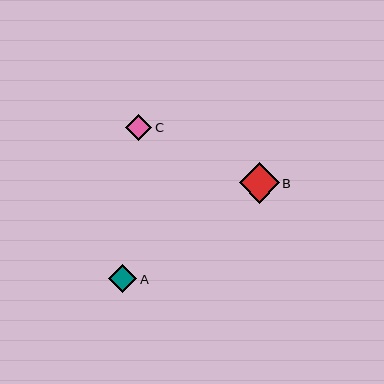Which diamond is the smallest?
Diamond C is the smallest with a size of approximately 27 pixels.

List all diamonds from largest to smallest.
From largest to smallest: B, A, C.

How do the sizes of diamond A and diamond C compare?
Diamond A and diamond C are approximately the same size.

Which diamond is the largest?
Diamond B is the largest with a size of approximately 40 pixels.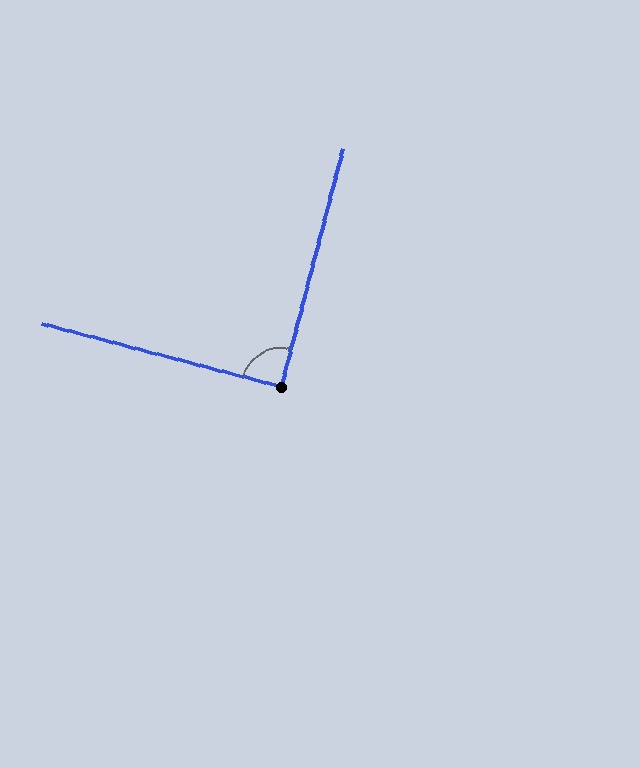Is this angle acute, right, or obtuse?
It is approximately a right angle.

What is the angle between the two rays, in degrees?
Approximately 90 degrees.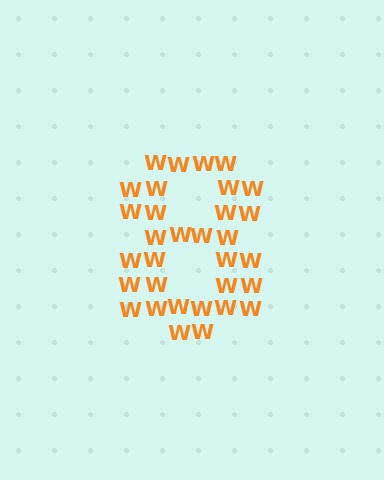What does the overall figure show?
The overall figure shows the digit 8.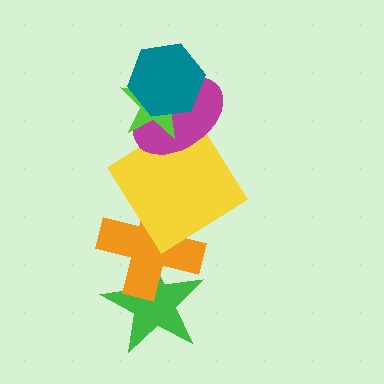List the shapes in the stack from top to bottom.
From top to bottom: the teal hexagon, the lime star, the magenta ellipse, the yellow diamond, the orange cross, the green star.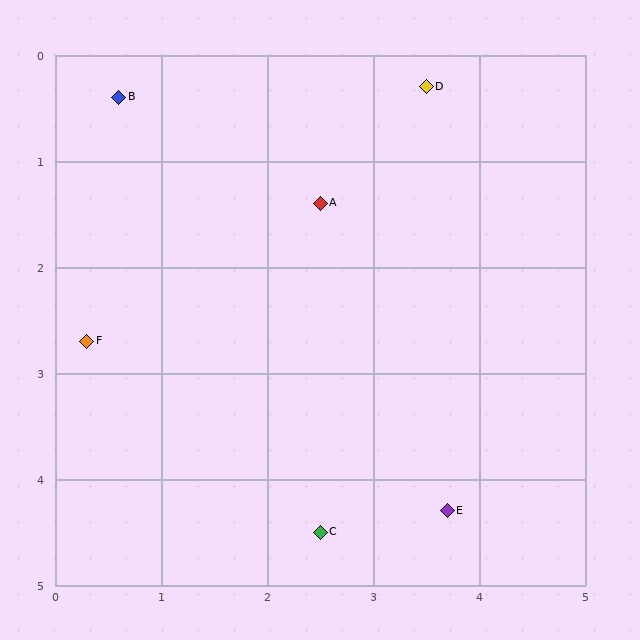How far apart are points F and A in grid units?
Points F and A are about 2.6 grid units apart.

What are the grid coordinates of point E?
Point E is at approximately (3.7, 4.3).